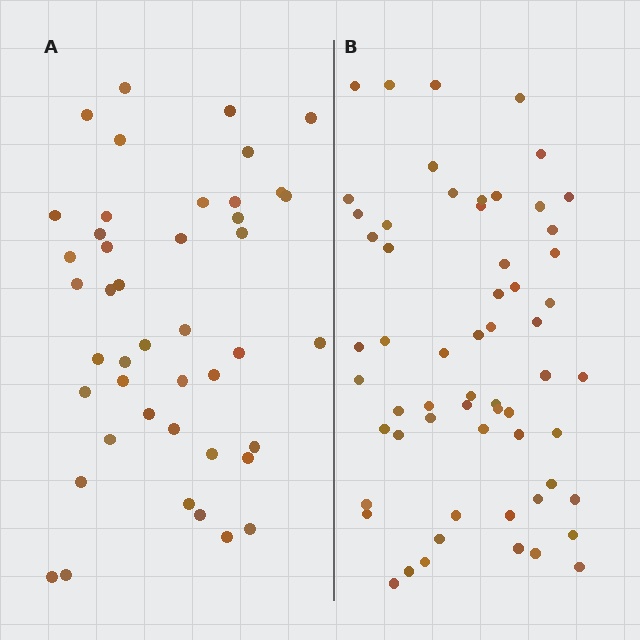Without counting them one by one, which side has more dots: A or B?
Region B (the right region) has more dots.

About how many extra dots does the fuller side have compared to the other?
Region B has approximately 15 more dots than region A.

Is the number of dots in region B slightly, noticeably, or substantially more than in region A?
Region B has noticeably more, but not dramatically so. The ratio is roughly 1.4 to 1.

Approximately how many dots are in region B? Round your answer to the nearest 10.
About 60 dots.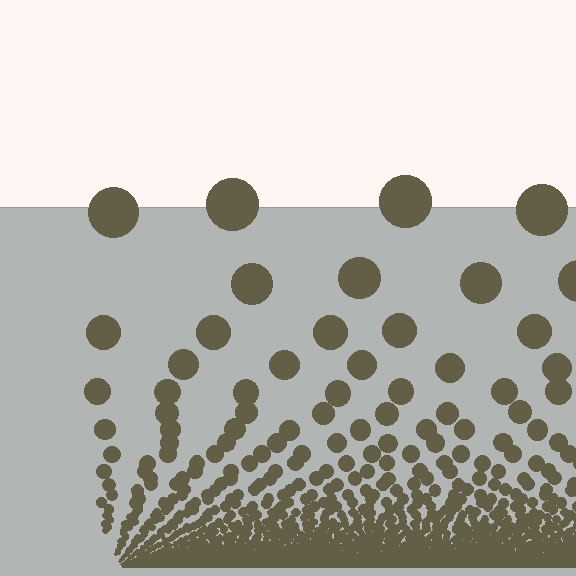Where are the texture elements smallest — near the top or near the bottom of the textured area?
Near the bottom.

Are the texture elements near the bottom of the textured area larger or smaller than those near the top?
Smaller. The gradient is inverted — elements near the bottom are smaller and denser.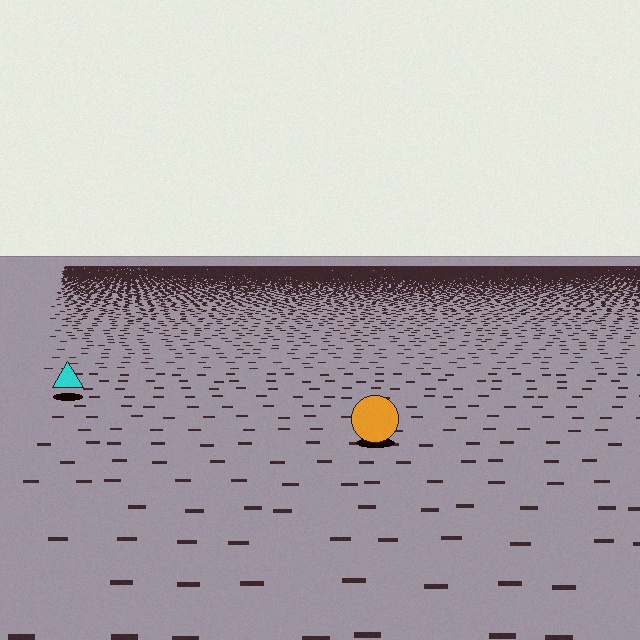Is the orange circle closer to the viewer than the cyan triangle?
Yes. The orange circle is closer — you can tell from the texture gradient: the ground texture is coarser near it.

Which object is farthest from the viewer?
The cyan triangle is farthest from the viewer. It appears smaller and the ground texture around it is denser.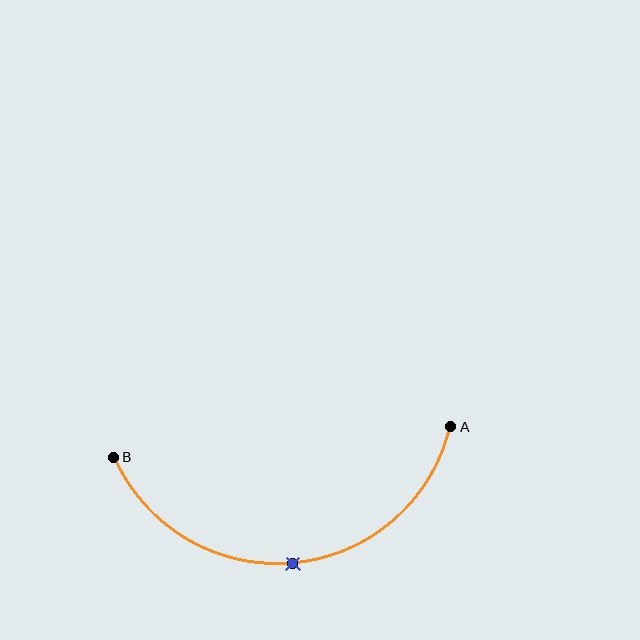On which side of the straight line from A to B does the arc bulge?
The arc bulges below the straight line connecting A and B.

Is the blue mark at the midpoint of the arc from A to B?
Yes. The blue mark lies on the arc at equal arc-length from both A and B — it is the arc midpoint.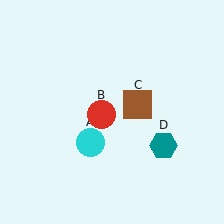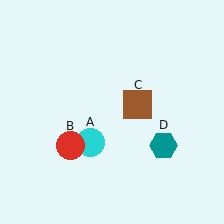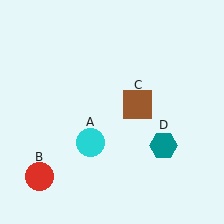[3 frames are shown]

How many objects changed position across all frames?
1 object changed position: red circle (object B).